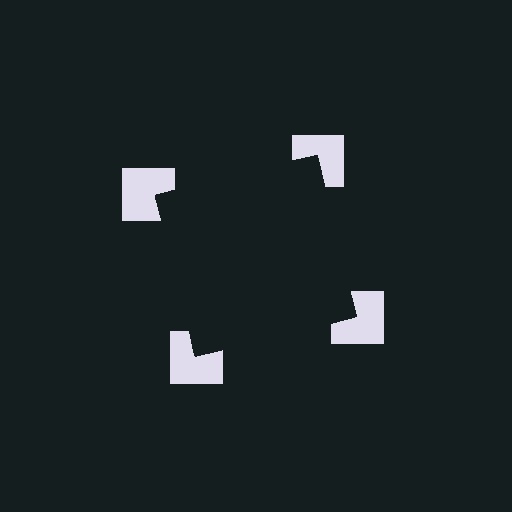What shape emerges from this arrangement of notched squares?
An illusory square — its edges are inferred from the aligned wedge cuts in the notched squares, not physically drawn.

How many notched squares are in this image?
There are 4 — one at each vertex of the illusory square.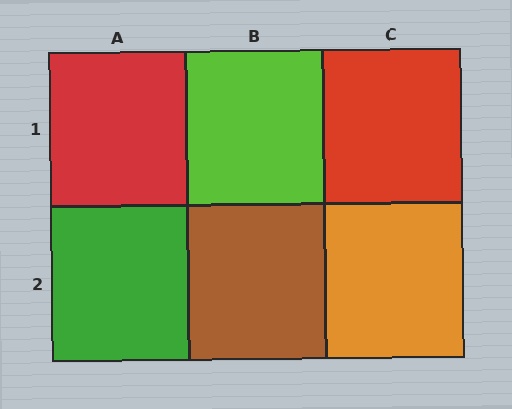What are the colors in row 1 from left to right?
Red, lime, red.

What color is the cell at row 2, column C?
Orange.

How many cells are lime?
1 cell is lime.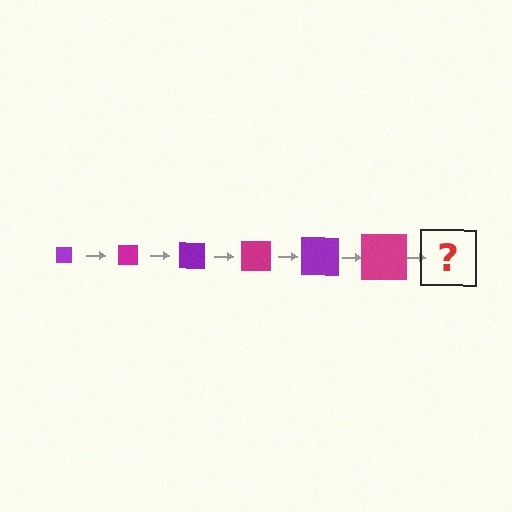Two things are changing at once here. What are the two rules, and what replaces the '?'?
The two rules are that the square grows larger each step and the color cycles through purple and magenta. The '?' should be a purple square, larger than the previous one.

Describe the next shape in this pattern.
It should be a purple square, larger than the previous one.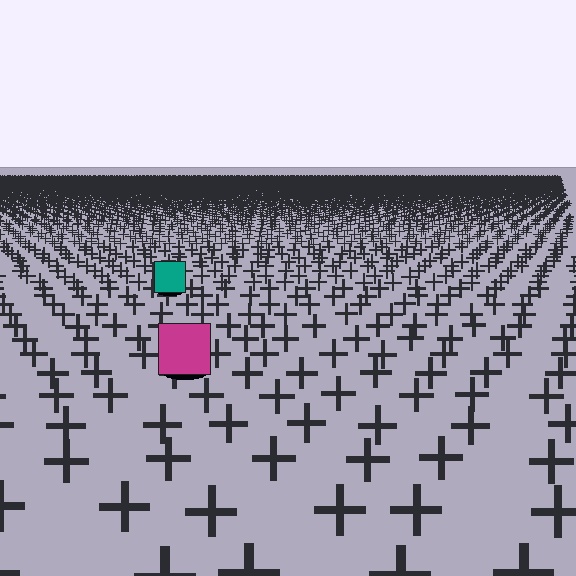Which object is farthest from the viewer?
The teal square is farthest from the viewer. It appears smaller and the ground texture around it is denser.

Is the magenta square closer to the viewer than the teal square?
Yes. The magenta square is closer — you can tell from the texture gradient: the ground texture is coarser near it.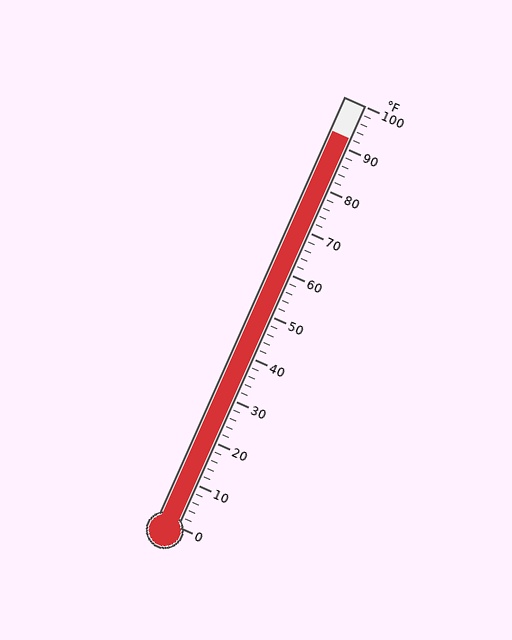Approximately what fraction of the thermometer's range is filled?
The thermometer is filled to approximately 90% of its range.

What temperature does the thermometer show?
The thermometer shows approximately 92°F.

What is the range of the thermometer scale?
The thermometer scale ranges from 0°F to 100°F.